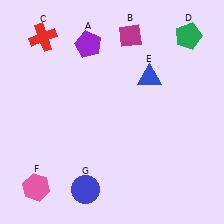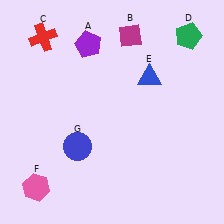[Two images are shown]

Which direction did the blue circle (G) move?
The blue circle (G) moved up.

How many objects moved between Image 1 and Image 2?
1 object moved between the two images.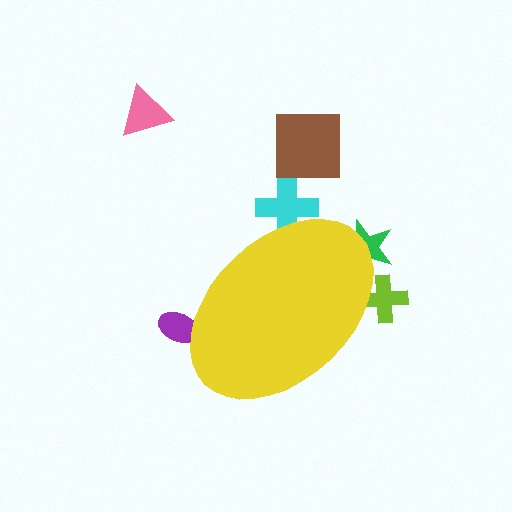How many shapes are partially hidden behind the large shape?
4 shapes are partially hidden.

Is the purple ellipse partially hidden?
Yes, the purple ellipse is partially hidden behind the yellow ellipse.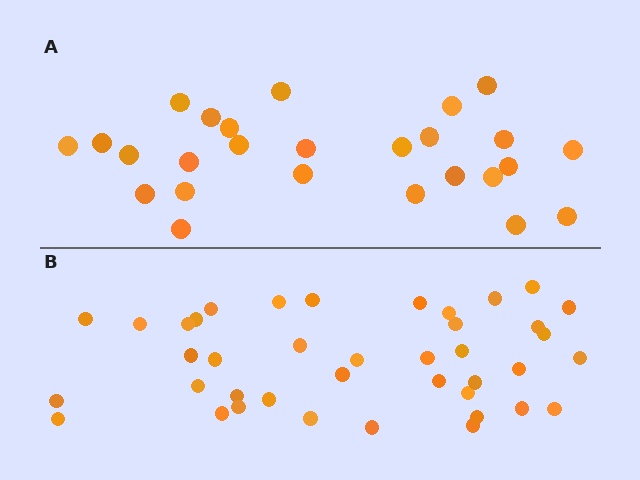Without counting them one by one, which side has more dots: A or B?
Region B (the bottom region) has more dots.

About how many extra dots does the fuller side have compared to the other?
Region B has approximately 15 more dots than region A.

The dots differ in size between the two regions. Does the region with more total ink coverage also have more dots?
No. Region A has more total ink coverage because its dots are larger, but region B actually contains more individual dots. Total area can be misleading — the number of items is what matters here.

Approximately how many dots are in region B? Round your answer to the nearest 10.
About 40 dots.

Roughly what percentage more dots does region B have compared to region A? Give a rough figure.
About 55% more.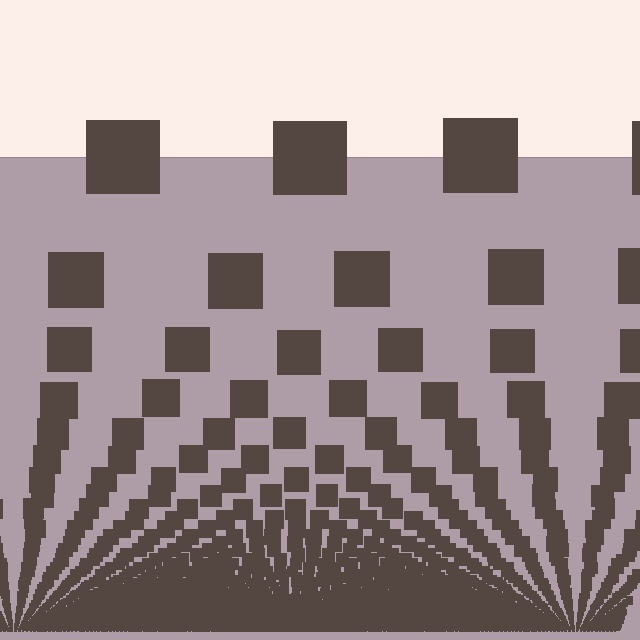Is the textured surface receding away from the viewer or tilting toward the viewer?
The surface appears to tilt toward the viewer. Texture elements get larger and sparser toward the top.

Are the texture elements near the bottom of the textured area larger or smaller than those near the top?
Smaller. The gradient is inverted — elements near the bottom are smaller and denser.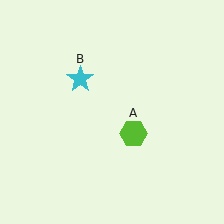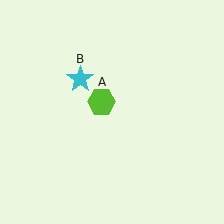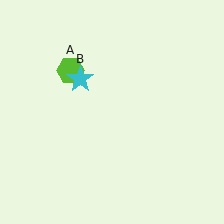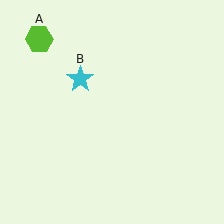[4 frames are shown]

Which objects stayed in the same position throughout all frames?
Cyan star (object B) remained stationary.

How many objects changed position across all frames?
1 object changed position: lime hexagon (object A).